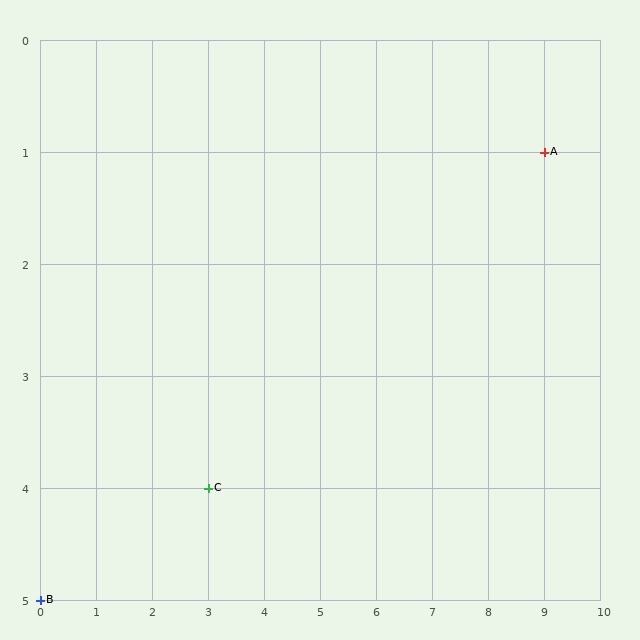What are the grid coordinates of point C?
Point C is at grid coordinates (3, 4).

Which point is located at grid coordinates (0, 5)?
Point B is at (0, 5).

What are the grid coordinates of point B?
Point B is at grid coordinates (0, 5).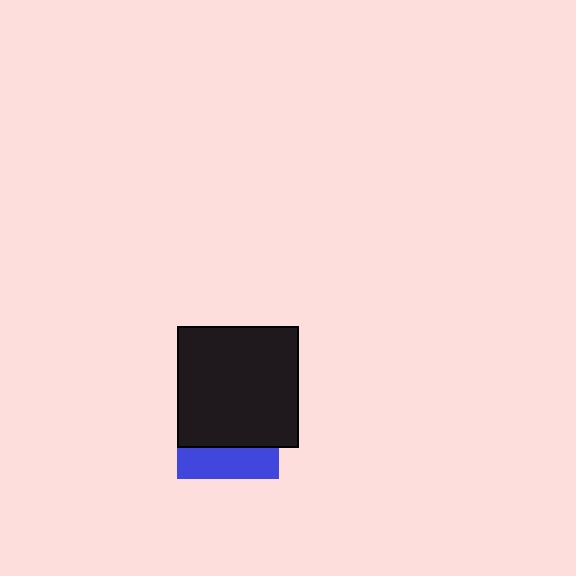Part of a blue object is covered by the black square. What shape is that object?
It is a square.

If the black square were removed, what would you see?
You would see the complete blue square.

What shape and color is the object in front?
The object in front is a black square.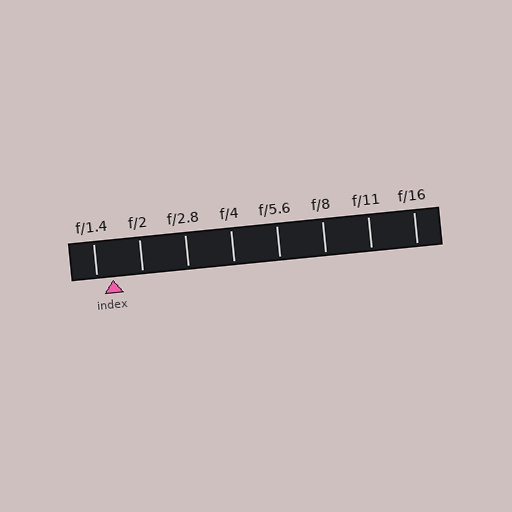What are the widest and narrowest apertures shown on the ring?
The widest aperture shown is f/1.4 and the narrowest is f/16.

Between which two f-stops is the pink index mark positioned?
The index mark is between f/1.4 and f/2.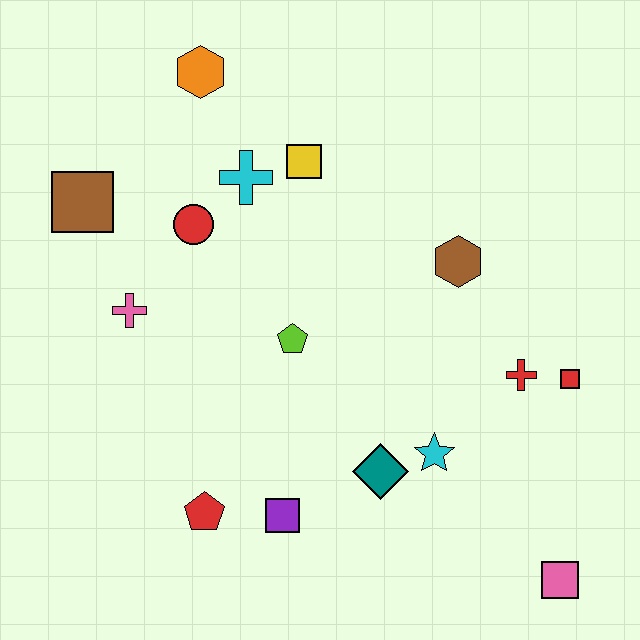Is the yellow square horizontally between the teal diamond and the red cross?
No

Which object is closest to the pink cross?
The red circle is closest to the pink cross.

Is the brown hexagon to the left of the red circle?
No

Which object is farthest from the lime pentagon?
The pink square is farthest from the lime pentagon.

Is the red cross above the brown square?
No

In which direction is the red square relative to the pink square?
The red square is above the pink square.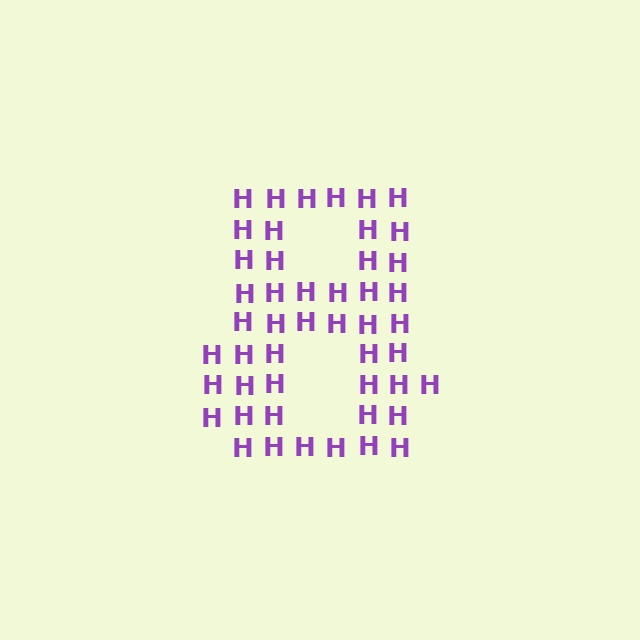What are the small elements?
The small elements are letter H's.